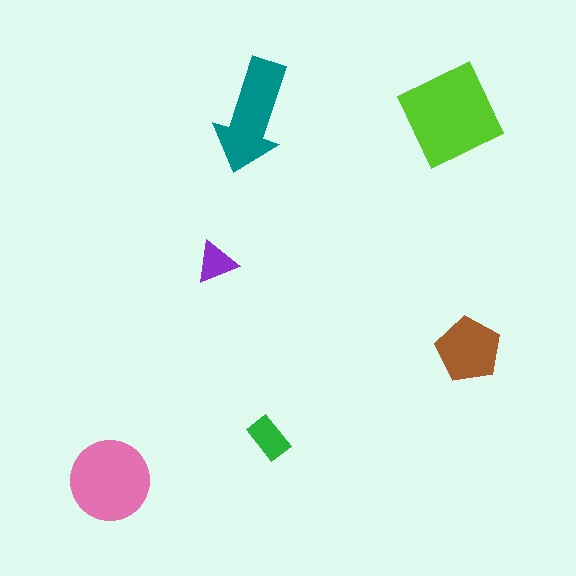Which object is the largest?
The lime square.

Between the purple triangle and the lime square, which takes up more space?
The lime square.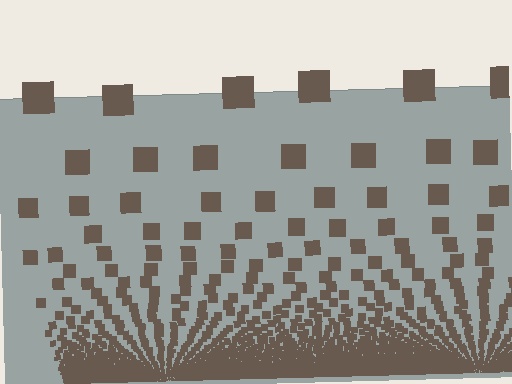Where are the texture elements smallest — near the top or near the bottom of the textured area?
Near the bottom.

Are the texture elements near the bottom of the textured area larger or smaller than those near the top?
Smaller. The gradient is inverted — elements near the bottom are smaller and denser.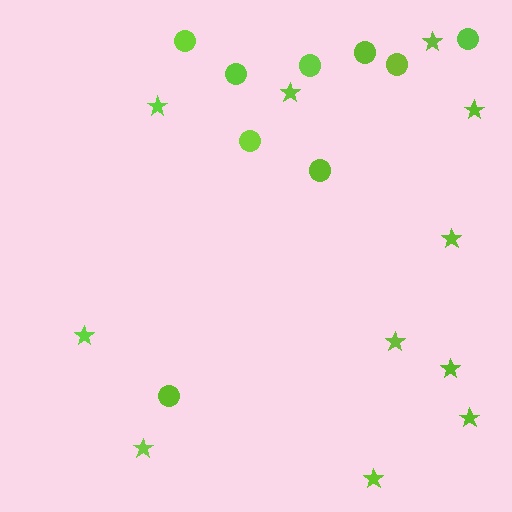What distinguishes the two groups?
There are 2 groups: one group of stars (11) and one group of circles (9).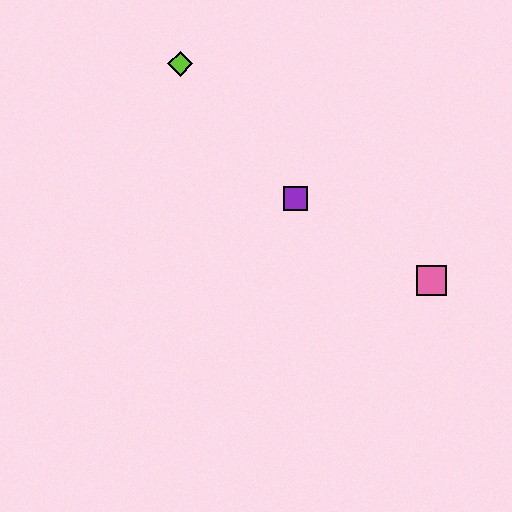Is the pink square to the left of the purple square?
No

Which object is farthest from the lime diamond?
The pink square is farthest from the lime diamond.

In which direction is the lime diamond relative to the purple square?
The lime diamond is above the purple square.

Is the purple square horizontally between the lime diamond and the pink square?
Yes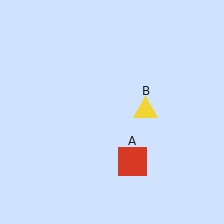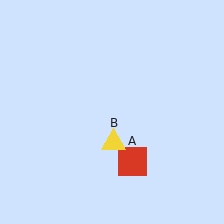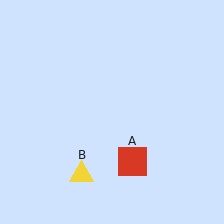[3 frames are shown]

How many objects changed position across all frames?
1 object changed position: yellow triangle (object B).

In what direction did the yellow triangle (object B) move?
The yellow triangle (object B) moved down and to the left.